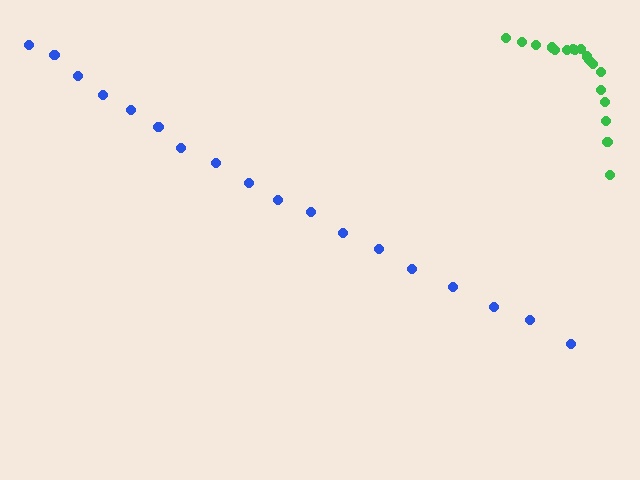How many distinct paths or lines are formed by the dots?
There are 2 distinct paths.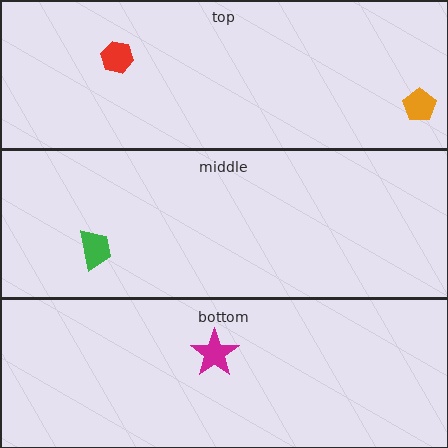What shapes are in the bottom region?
The magenta star.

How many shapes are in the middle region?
1.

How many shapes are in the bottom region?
1.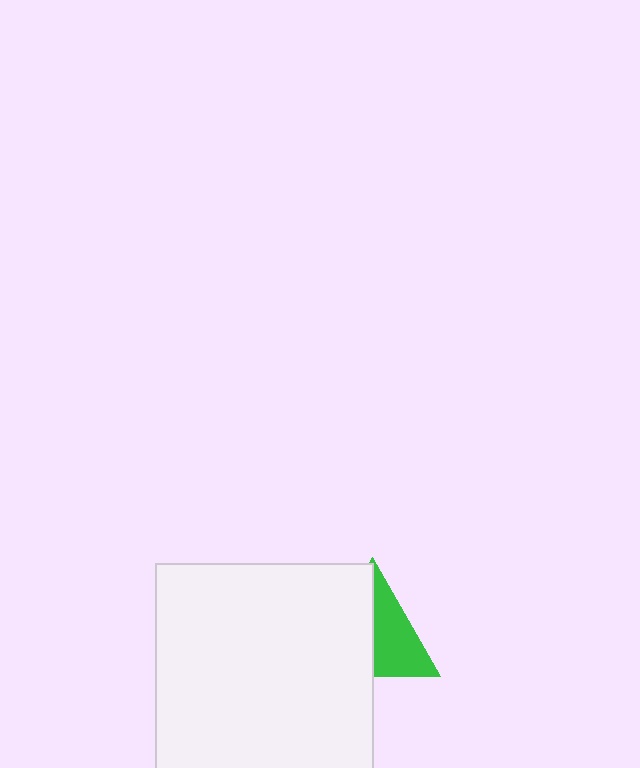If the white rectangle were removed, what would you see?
You would see the complete green triangle.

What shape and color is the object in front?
The object in front is a white rectangle.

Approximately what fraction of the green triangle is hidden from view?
Roughly 51% of the green triangle is hidden behind the white rectangle.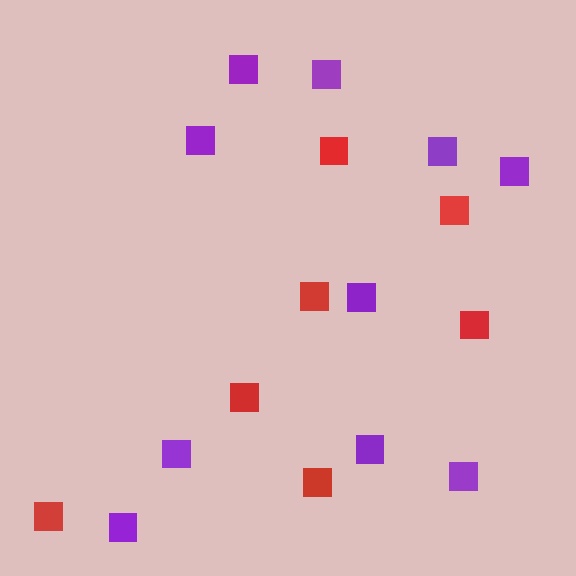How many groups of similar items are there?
There are 2 groups: one group of purple squares (10) and one group of red squares (7).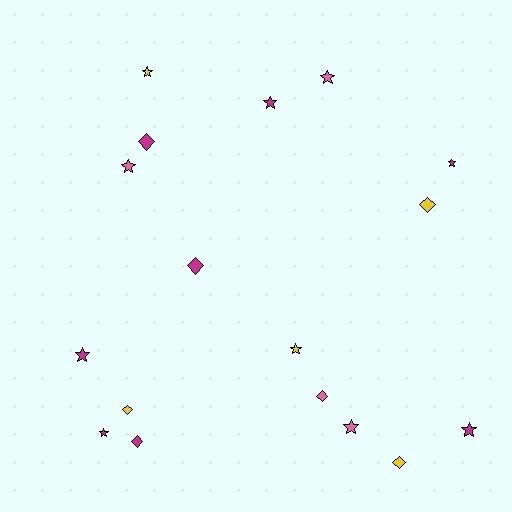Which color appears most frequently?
Magenta, with 8 objects.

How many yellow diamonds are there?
There are 3 yellow diamonds.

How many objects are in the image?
There are 17 objects.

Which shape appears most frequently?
Star, with 10 objects.